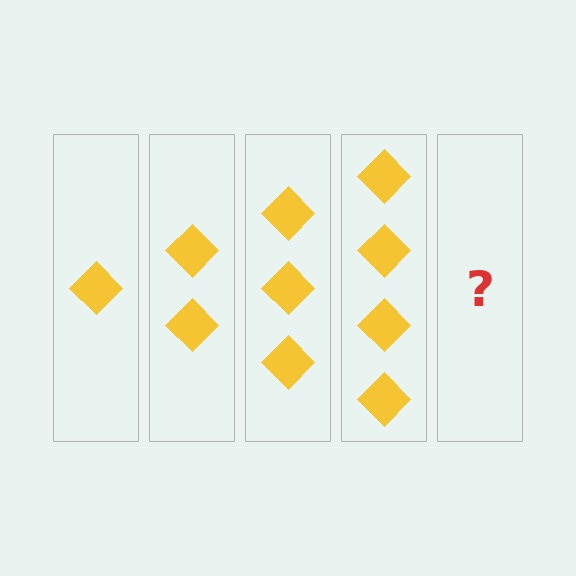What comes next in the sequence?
The next element should be 5 diamonds.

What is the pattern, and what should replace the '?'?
The pattern is that each step adds one more diamond. The '?' should be 5 diamonds.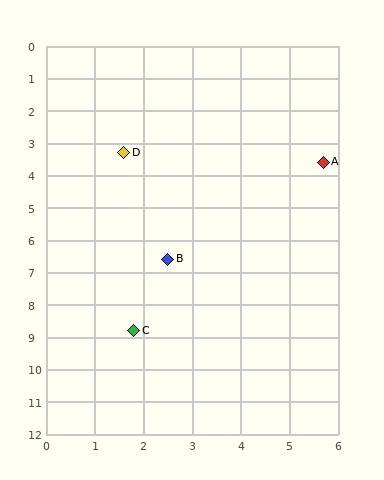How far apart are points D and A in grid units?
Points D and A are about 4.1 grid units apart.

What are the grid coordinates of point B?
Point B is at approximately (2.5, 6.6).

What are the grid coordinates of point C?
Point C is at approximately (1.8, 8.8).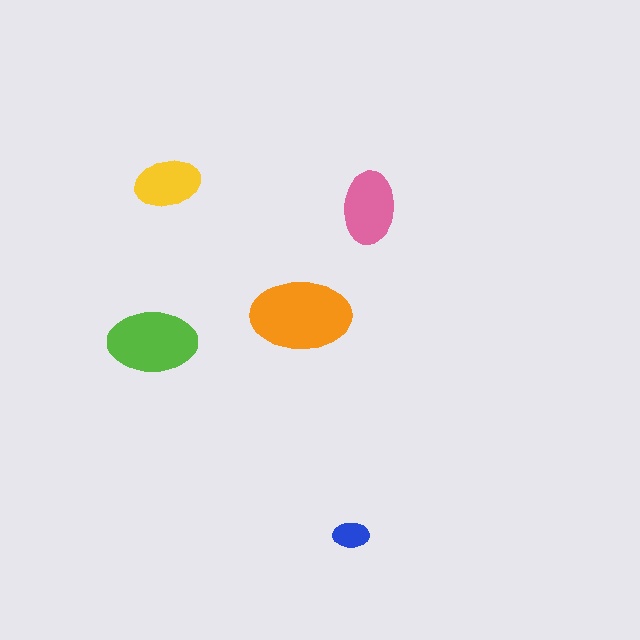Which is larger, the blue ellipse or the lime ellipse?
The lime one.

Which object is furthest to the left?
The lime ellipse is leftmost.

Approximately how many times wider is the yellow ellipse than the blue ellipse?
About 2 times wider.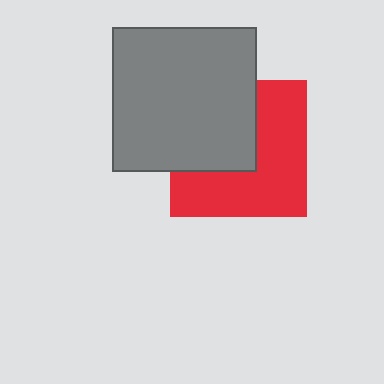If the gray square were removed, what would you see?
You would see the complete red square.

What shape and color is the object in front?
The object in front is a gray square.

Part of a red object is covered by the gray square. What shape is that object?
It is a square.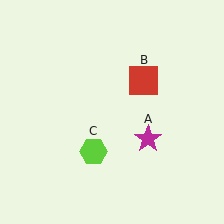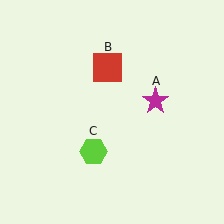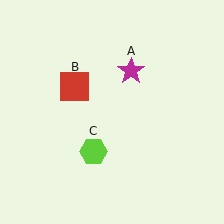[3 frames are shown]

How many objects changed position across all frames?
2 objects changed position: magenta star (object A), red square (object B).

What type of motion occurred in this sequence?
The magenta star (object A), red square (object B) rotated counterclockwise around the center of the scene.